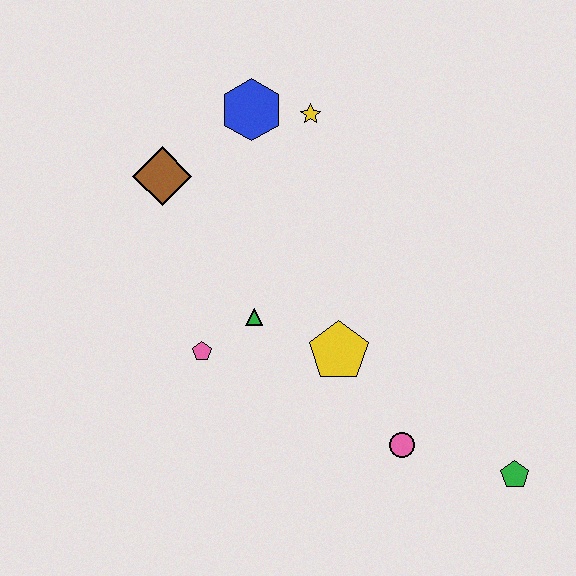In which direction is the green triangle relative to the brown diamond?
The green triangle is below the brown diamond.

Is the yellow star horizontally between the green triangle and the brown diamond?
No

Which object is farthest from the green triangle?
The green pentagon is farthest from the green triangle.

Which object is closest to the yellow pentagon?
The green triangle is closest to the yellow pentagon.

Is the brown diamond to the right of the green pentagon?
No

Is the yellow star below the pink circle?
No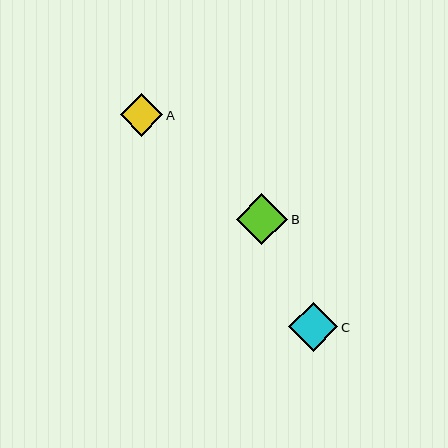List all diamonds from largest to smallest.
From largest to smallest: B, C, A.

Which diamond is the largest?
Diamond B is the largest with a size of approximately 51 pixels.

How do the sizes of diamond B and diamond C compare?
Diamond B and diamond C are approximately the same size.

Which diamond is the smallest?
Diamond A is the smallest with a size of approximately 42 pixels.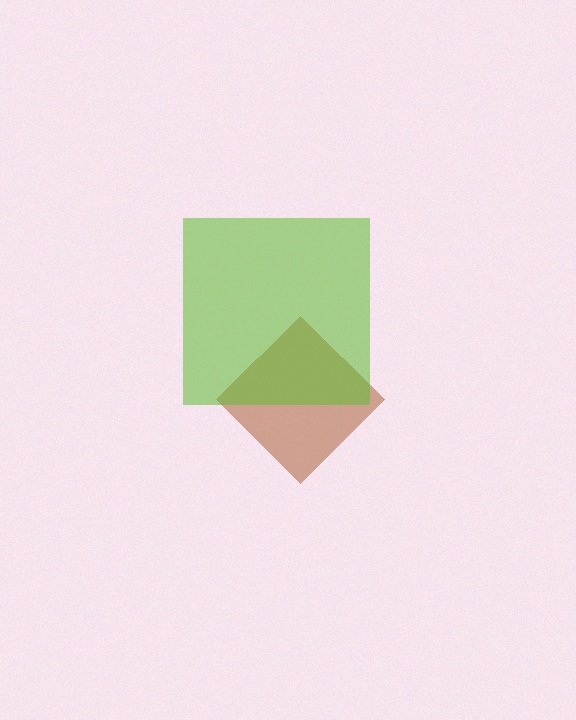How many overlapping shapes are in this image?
There are 2 overlapping shapes in the image.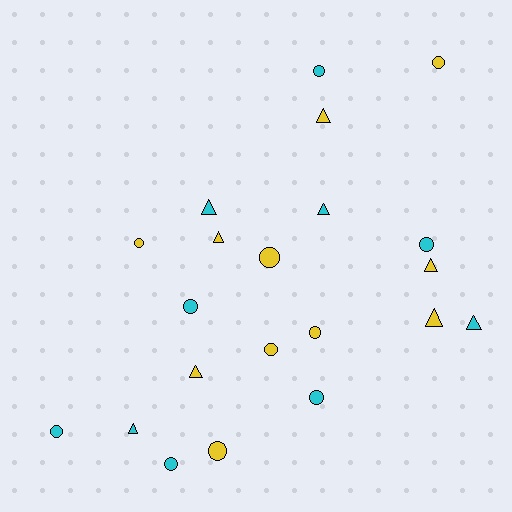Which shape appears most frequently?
Circle, with 12 objects.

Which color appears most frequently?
Yellow, with 11 objects.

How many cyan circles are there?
There are 6 cyan circles.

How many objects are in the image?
There are 21 objects.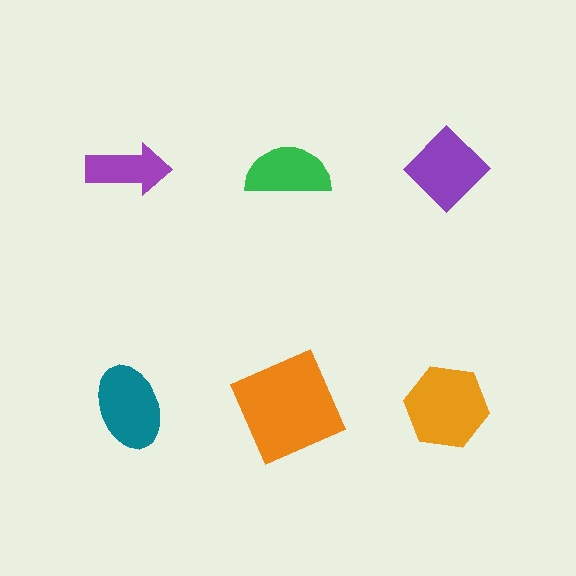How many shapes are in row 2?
3 shapes.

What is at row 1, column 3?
A purple diamond.